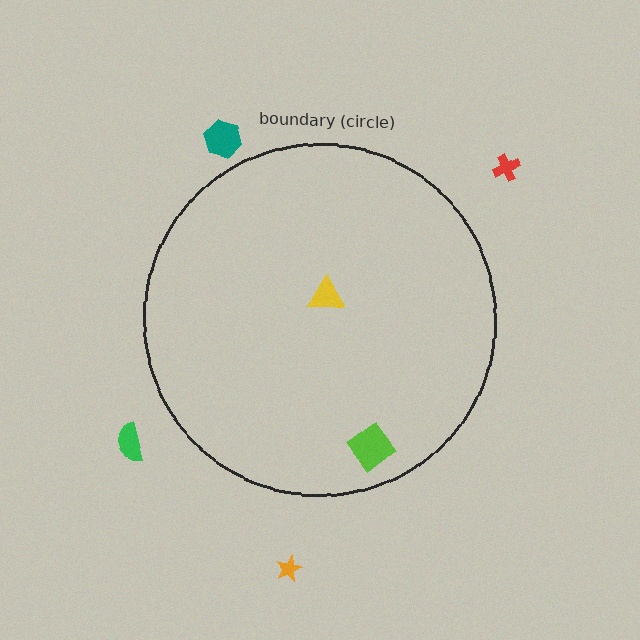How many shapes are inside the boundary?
2 inside, 4 outside.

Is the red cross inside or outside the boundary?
Outside.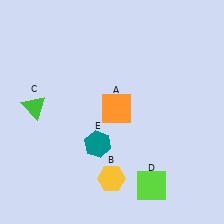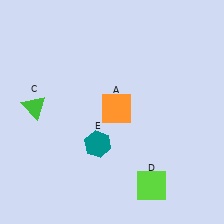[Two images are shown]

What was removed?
The yellow hexagon (B) was removed in Image 2.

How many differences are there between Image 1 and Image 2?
There is 1 difference between the two images.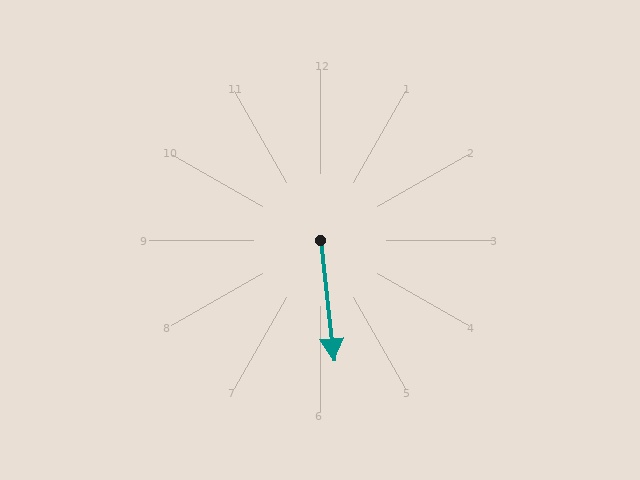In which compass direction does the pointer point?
South.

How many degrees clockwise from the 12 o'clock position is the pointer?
Approximately 174 degrees.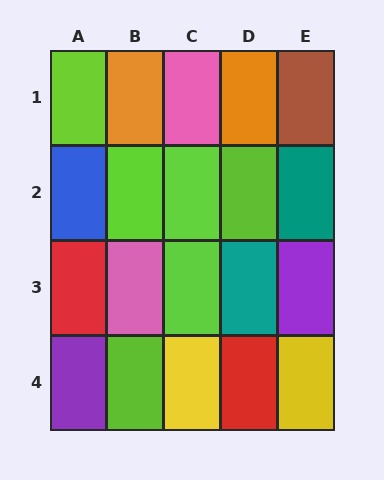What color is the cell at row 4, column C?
Yellow.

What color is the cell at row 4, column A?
Purple.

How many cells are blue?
1 cell is blue.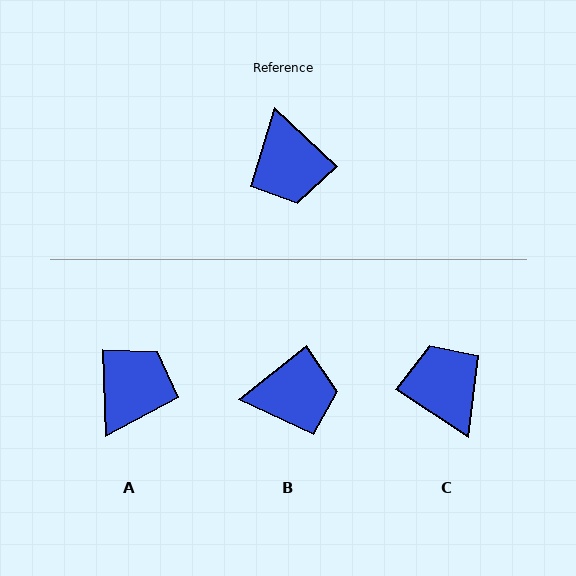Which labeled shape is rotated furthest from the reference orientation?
C, about 171 degrees away.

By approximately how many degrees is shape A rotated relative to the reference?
Approximately 135 degrees counter-clockwise.